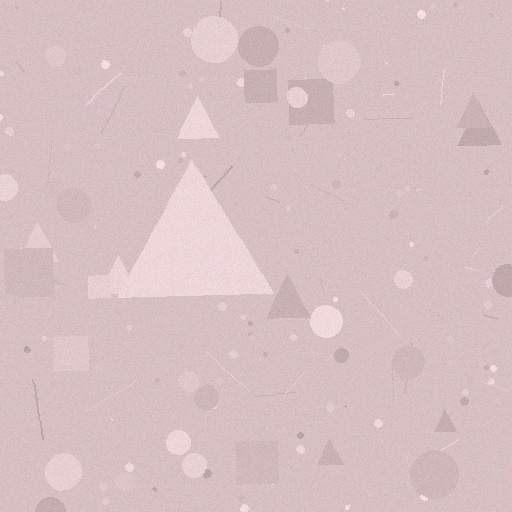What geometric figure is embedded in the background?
A triangle is embedded in the background.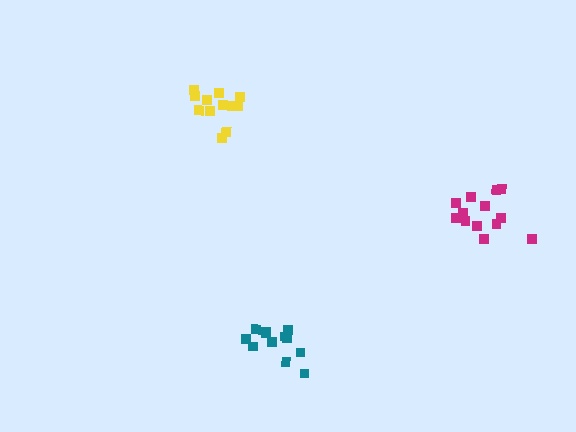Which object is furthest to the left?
The yellow cluster is leftmost.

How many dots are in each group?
Group 1: 12 dots, Group 2: 12 dots, Group 3: 13 dots (37 total).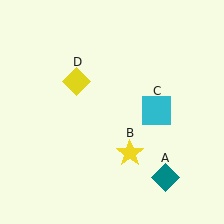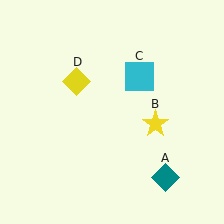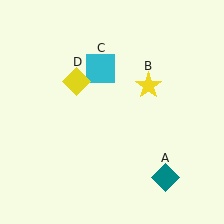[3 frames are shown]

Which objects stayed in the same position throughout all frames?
Teal diamond (object A) and yellow diamond (object D) remained stationary.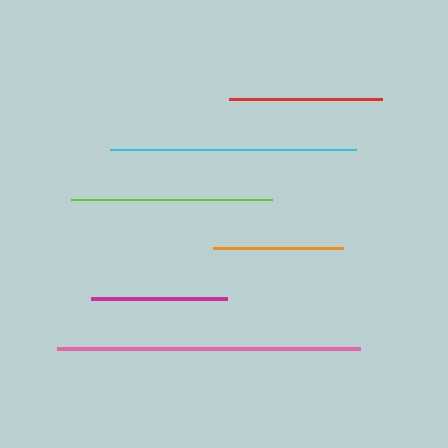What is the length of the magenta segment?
The magenta segment is approximately 136 pixels long.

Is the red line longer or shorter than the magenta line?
The red line is longer than the magenta line.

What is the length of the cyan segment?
The cyan segment is approximately 246 pixels long.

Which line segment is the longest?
The pink line is the longest at approximately 304 pixels.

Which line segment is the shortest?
The orange line is the shortest at approximately 129 pixels.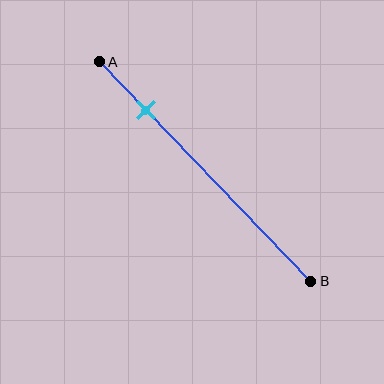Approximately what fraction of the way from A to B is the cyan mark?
The cyan mark is approximately 20% of the way from A to B.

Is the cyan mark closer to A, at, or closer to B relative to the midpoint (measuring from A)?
The cyan mark is closer to point A than the midpoint of segment AB.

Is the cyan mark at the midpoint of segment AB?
No, the mark is at about 20% from A, not at the 50% midpoint.